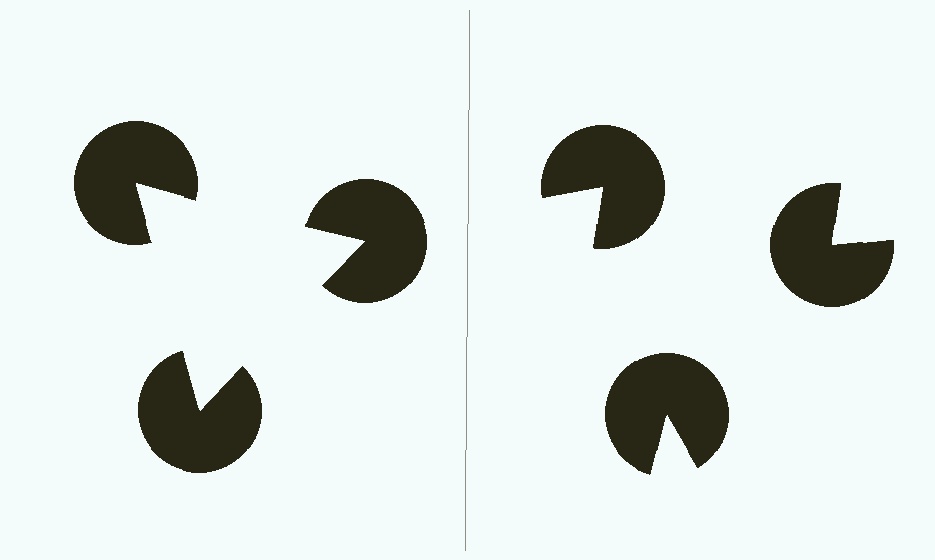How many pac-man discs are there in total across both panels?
6 — 3 on each side.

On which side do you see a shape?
An illusory triangle appears on the left side. On the right side the wedge cuts are rotated, so no coherent shape forms.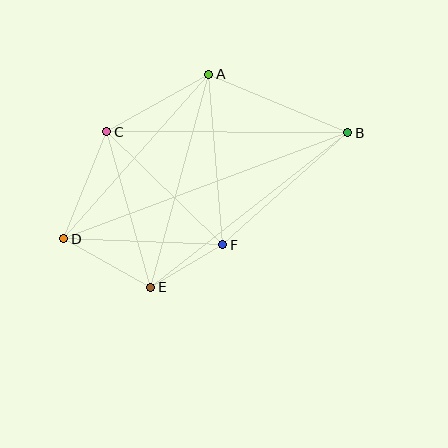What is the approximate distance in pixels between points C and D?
The distance between C and D is approximately 115 pixels.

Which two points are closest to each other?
Points E and F are closest to each other.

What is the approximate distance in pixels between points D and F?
The distance between D and F is approximately 159 pixels.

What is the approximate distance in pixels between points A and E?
The distance between A and E is approximately 221 pixels.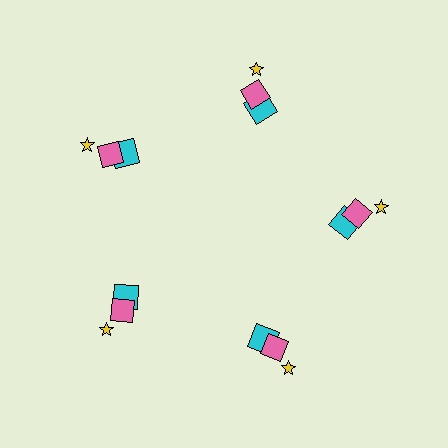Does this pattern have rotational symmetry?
Yes, this pattern has 5-fold rotational symmetry. It looks the same after rotating 72 degrees around the center.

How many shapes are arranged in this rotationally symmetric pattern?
There are 15 shapes, arranged in 5 groups of 3.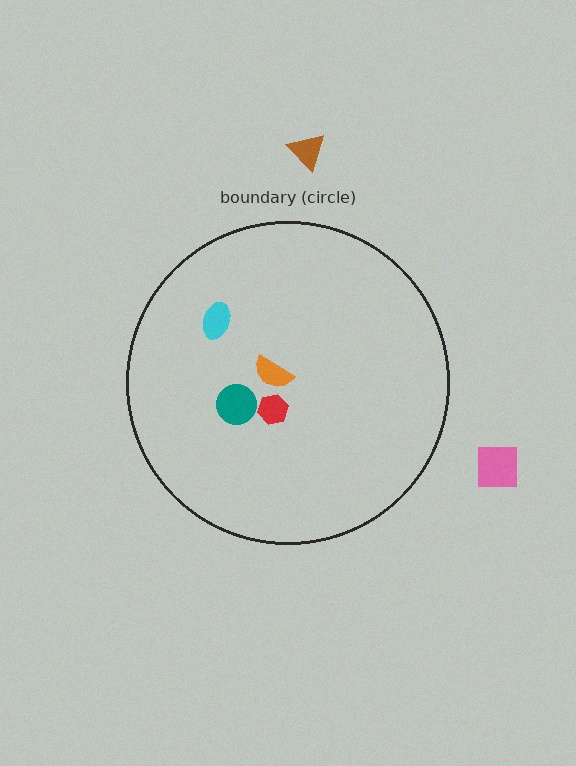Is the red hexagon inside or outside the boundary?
Inside.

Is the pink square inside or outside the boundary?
Outside.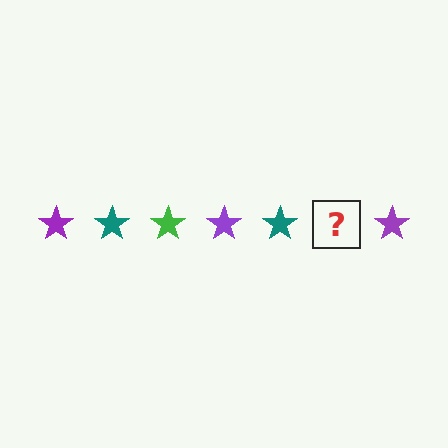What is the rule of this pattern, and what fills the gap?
The rule is that the pattern cycles through purple, teal, green stars. The gap should be filled with a green star.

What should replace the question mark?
The question mark should be replaced with a green star.